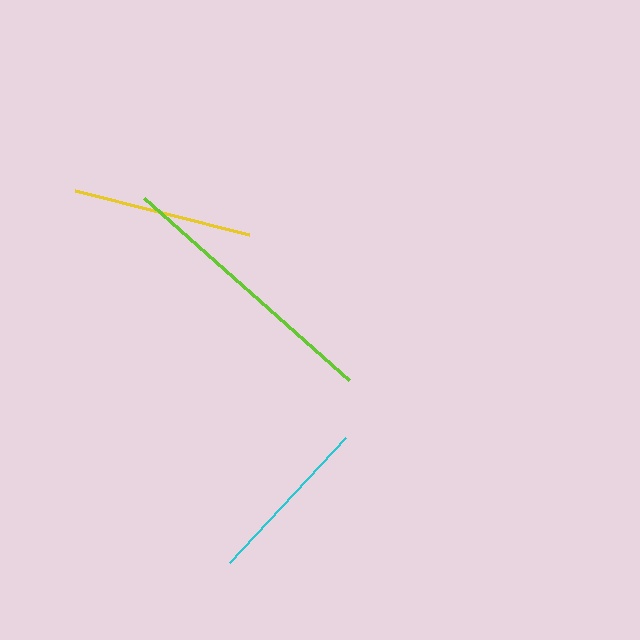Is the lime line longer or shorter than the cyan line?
The lime line is longer than the cyan line.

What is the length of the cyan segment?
The cyan segment is approximately 170 pixels long.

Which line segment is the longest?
The lime line is the longest at approximately 274 pixels.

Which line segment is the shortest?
The cyan line is the shortest at approximately 170 pixels.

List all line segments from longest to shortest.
From longest to shortest: lime, yellow, cyan.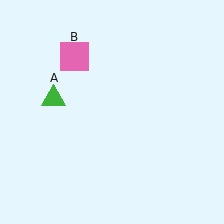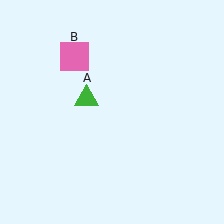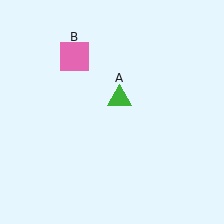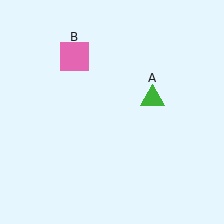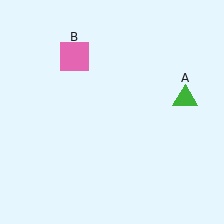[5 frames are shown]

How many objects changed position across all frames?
1 object changed position: green triangle (object A).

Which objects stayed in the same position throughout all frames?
Pink square (object B) remained stationary.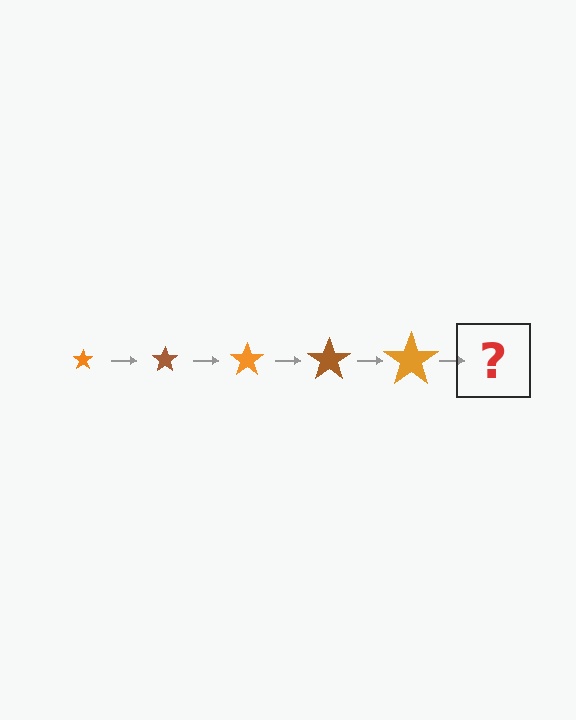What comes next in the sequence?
The next element should be a brown star, larger than the previous one.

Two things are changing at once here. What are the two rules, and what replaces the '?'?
The two rules are that the star grows larger each step and the color cycles through orange and brown. The '?' should be a brown star, larger than the previous one.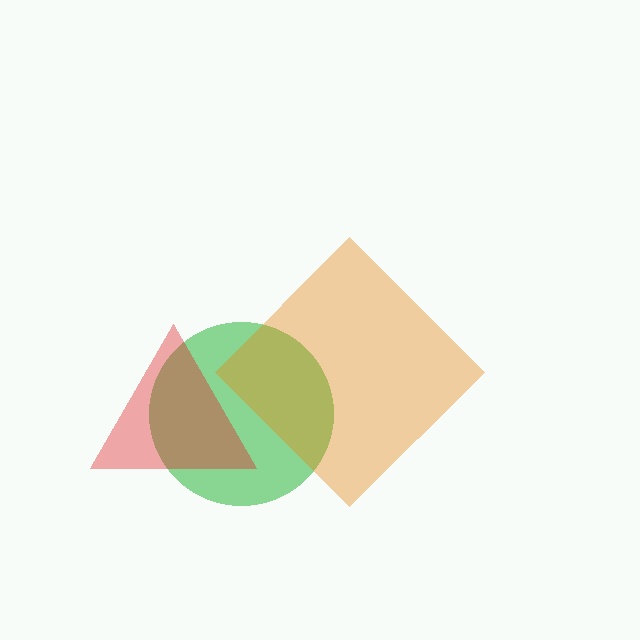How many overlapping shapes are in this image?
There are 3 overlapping shapes in the image.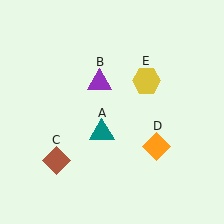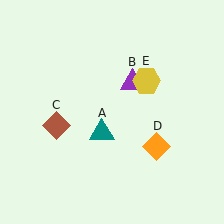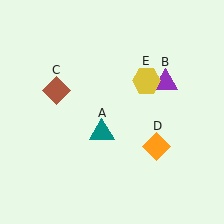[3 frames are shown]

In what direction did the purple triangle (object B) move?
The purple triangle (object B) moved right.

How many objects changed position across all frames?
2 objects changed position: purple triangle (object B), brown diamond (object C).